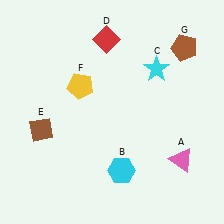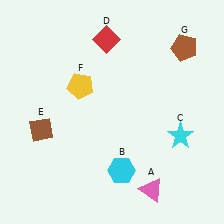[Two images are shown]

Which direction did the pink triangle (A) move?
The pink triangle (A) moved down.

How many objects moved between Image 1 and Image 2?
2 objects moved between the two images.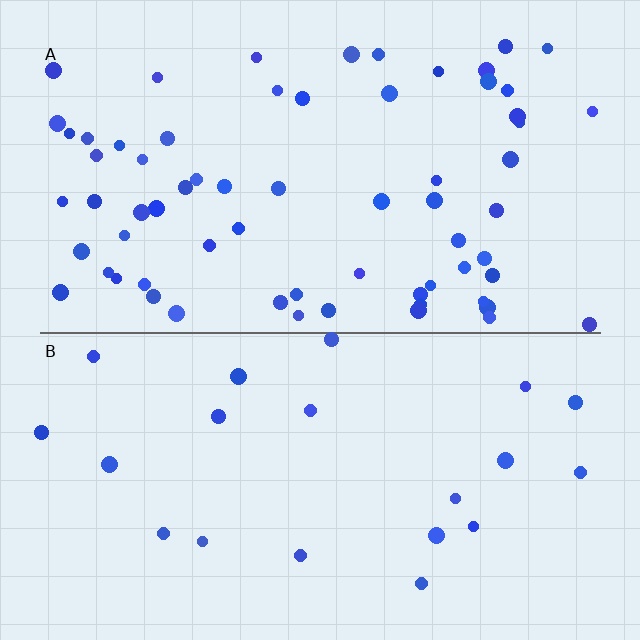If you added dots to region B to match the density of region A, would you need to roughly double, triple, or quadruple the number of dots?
Approximately triple.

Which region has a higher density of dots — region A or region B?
A (the top).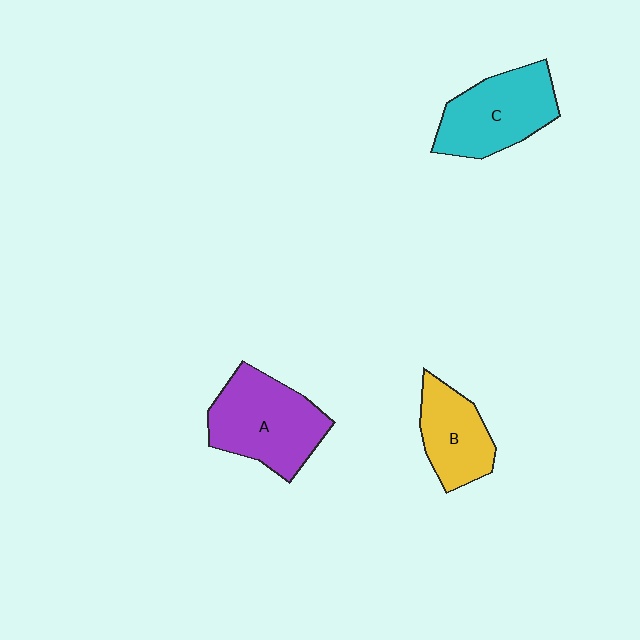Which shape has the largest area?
Shape A (purple).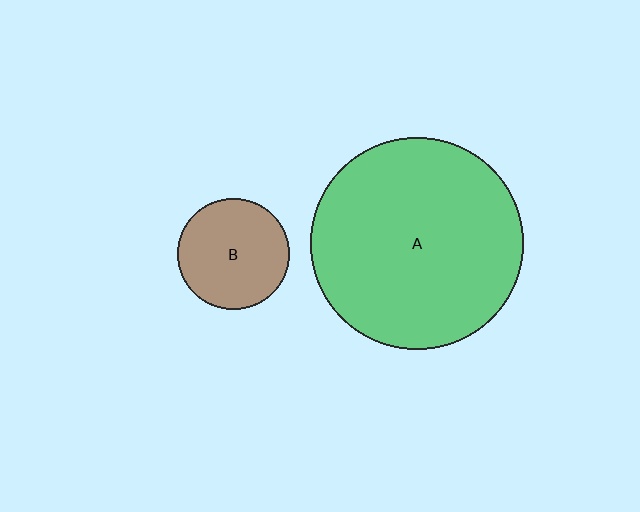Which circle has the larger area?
Circle A (green).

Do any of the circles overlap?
No, none of the circles overlap.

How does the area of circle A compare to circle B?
Approximately 3.7 times.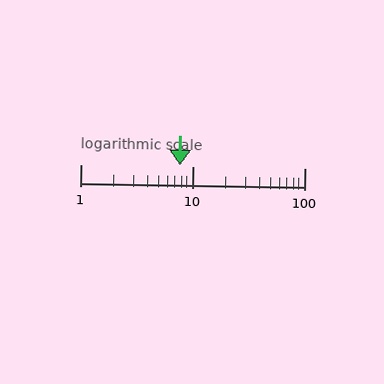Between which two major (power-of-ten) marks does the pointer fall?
The pointer is between 1 and 10.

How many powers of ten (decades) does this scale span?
The scale spans 2 decades, from 1 to 100.